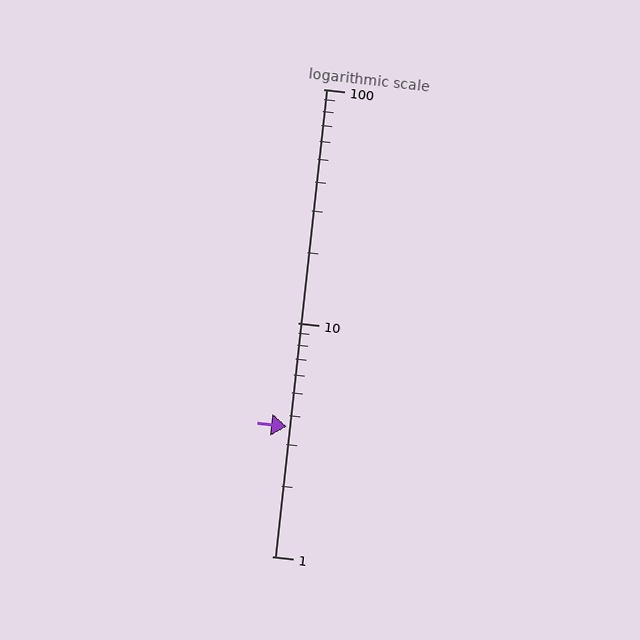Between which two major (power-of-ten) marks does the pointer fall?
The pointer is between 1 and 10.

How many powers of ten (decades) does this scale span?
The scale spans 2 decades, from 1 to 100.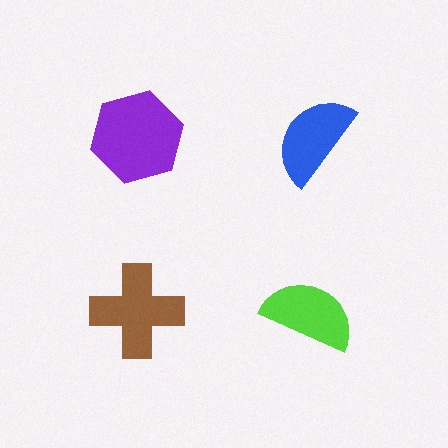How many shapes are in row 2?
2 shapes.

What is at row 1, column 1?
A purple hexagon.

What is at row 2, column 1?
A brown cross.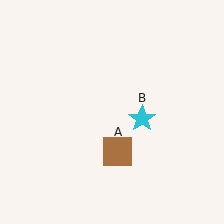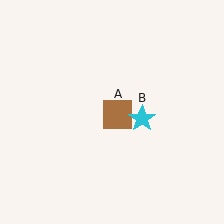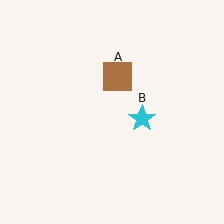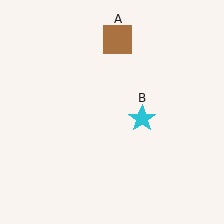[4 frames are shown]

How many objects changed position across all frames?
1 object changed position: brown square (object A).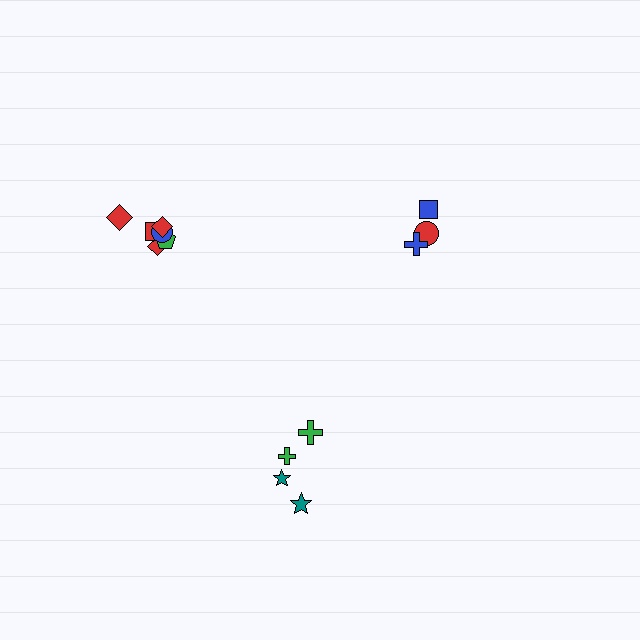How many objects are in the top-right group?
There are 3 objects.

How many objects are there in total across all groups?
There are 13 objects.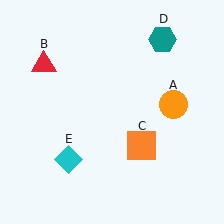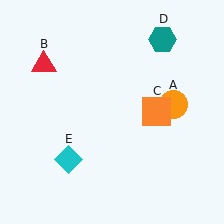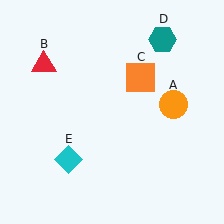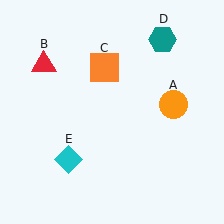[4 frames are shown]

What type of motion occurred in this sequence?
The orange square (object C) rotated counterclockwise around the center of the scene.